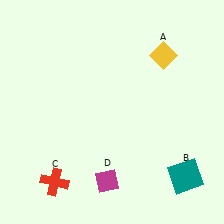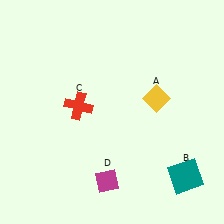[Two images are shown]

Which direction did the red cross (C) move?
The red cross (C) moved up.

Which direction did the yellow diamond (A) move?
The yellow diamond (A) moved down.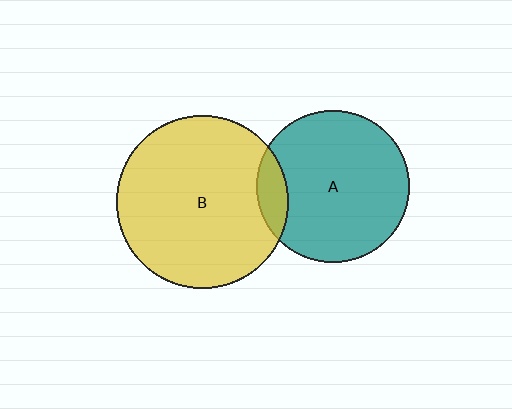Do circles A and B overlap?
Yes.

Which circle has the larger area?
Circle B (yellow).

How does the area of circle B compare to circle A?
Approximately 1.3 times.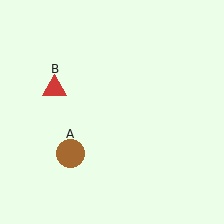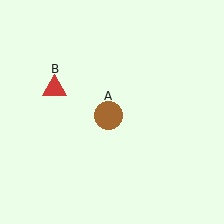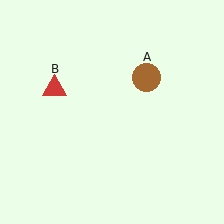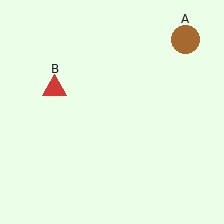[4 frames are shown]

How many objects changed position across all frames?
1 object changed position: brown circle (object A).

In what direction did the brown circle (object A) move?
The brown circle (object A) moved up and to the right.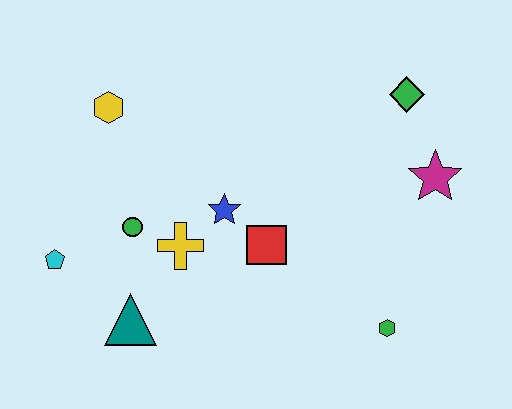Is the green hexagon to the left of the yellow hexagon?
No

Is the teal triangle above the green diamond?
No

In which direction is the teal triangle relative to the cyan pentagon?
The teal triangle is to the right of the cyan pentagon.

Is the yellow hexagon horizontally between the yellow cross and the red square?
No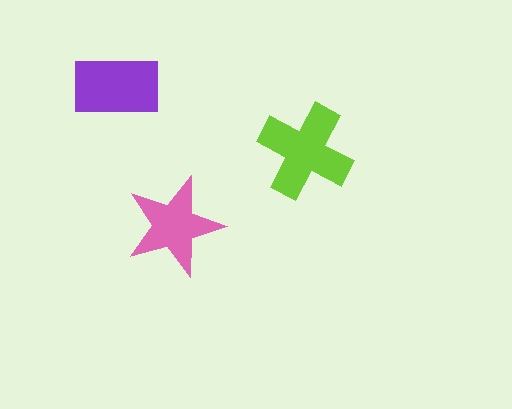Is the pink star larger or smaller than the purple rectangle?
Smaller.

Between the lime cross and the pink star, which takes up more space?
The lime cross.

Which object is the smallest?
The pink star.